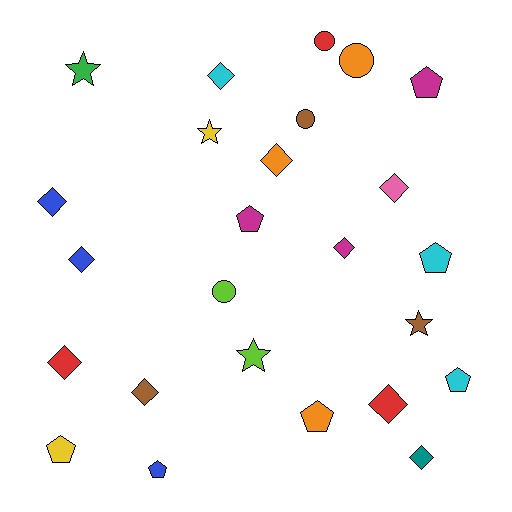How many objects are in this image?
There are 25 objects.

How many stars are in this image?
There are 4 stars.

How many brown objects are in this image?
There are 3 brown objects.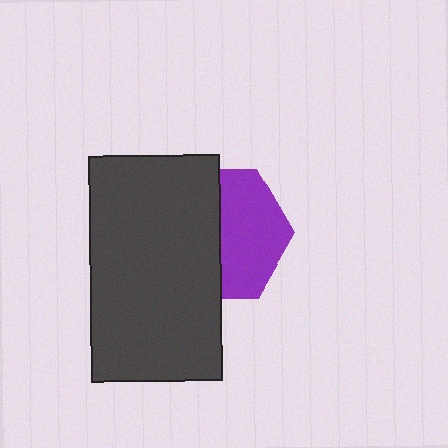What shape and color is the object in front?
The object in front is a dark gray rectangle.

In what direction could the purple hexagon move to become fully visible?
The purple hexagon could move right. That would shift it out from behind the dark gray rectangle entirely.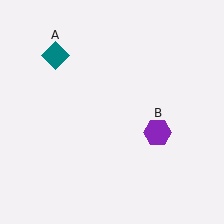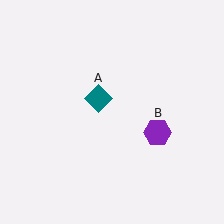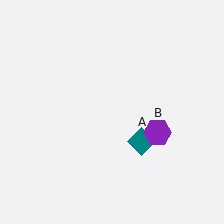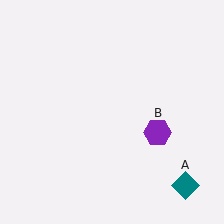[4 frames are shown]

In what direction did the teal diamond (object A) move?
The teal diamond (object A) moved down and to the right.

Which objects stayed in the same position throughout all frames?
Purple hexagon (object B) remained stationary.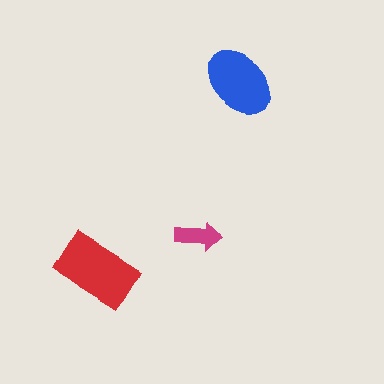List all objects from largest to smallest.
The red rectangle, the blue ellipse, the magenta arrow.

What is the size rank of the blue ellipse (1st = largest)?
2nd.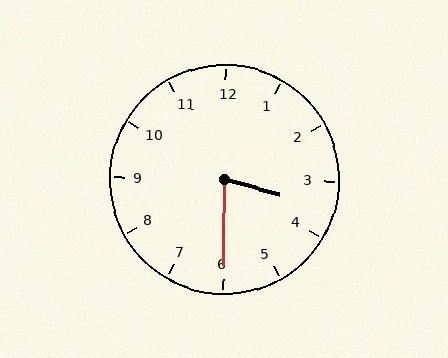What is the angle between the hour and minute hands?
Approximately 75 degrees.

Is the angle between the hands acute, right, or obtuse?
It is acute.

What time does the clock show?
3:30.